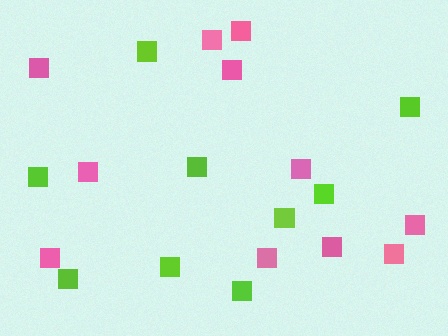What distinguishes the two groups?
There are 2 groups: one group of lime squares (9) and one group of pink squares (11).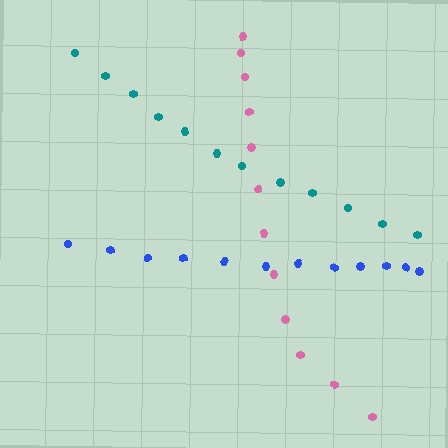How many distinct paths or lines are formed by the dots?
There are 3 distinct paths.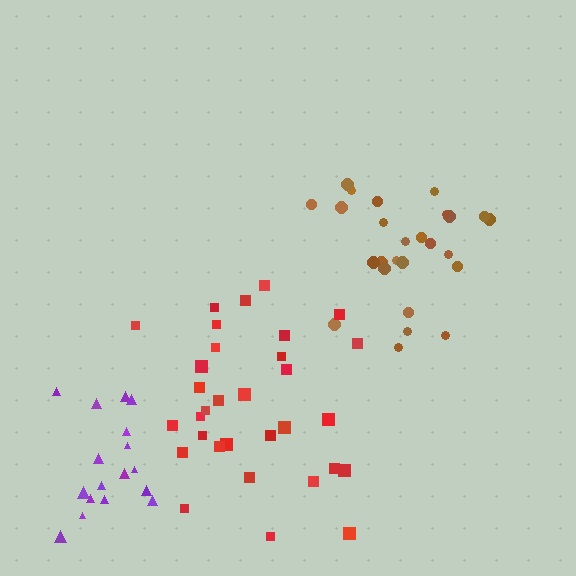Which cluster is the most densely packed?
Purple.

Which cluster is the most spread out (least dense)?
Red.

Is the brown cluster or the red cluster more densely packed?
Brown.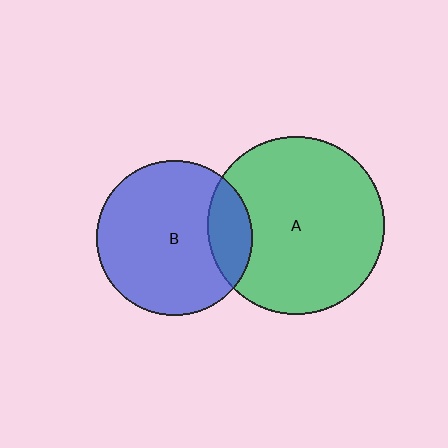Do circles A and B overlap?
Yes.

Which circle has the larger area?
Circle A (green).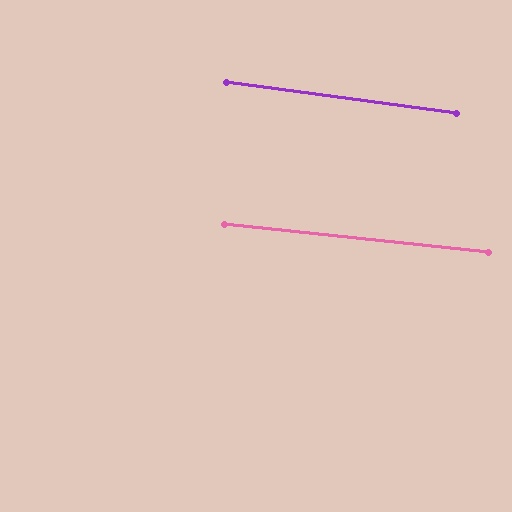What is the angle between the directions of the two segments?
Approximately 2 degrees.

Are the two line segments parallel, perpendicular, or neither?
Parallel — their directions differ by only 1.5°.